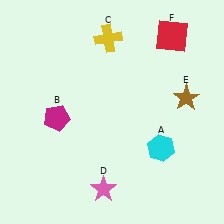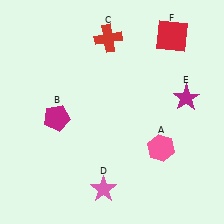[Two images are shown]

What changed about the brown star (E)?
In Image 1, E is brown. In Image 2, it changed to magenta.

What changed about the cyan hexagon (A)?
In Image 1, A is cyan. In Image 2, it changed to pink.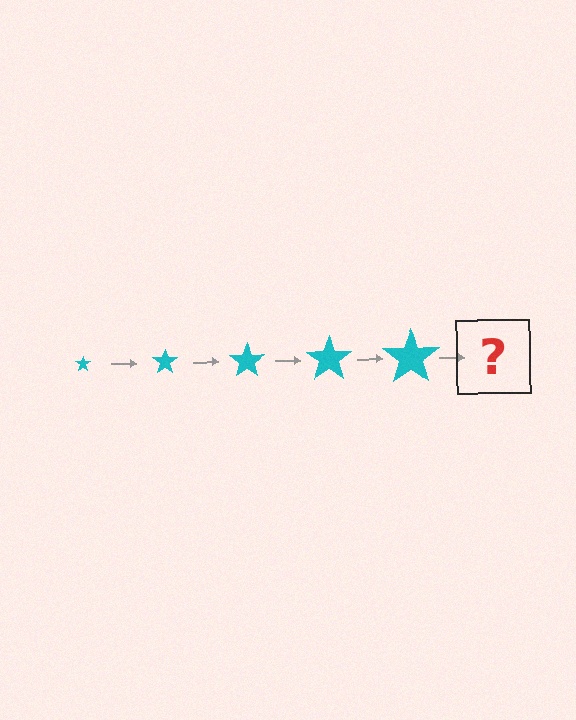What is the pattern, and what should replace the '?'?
The pattern is that the star gets progressively larger each step. The '?' should be a cyan star, larger than the previous one.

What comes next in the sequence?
The next element should be a cyan star, larger than the previous one.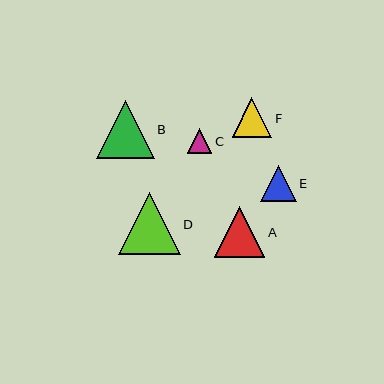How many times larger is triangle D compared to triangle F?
Triangle D is approximately 1.6 times the size of triangle F.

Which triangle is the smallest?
Triangle C is the smallest with a size of approximately 24 pixels.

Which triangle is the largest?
Triangle D is the largest with a size of approximately 62 pixels.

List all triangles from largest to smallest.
From largest to smallest: D, B, A, F, E, C.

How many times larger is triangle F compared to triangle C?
Triangle F is approximately 1.6 times the size of triangle C.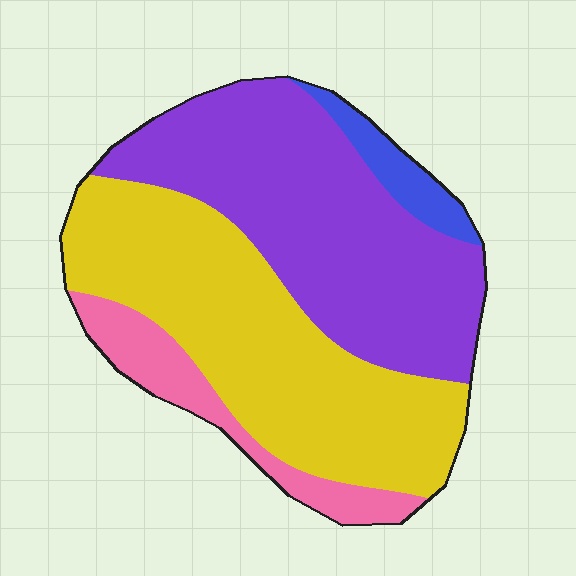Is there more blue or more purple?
Purple.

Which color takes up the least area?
Blue, at roughly 5%.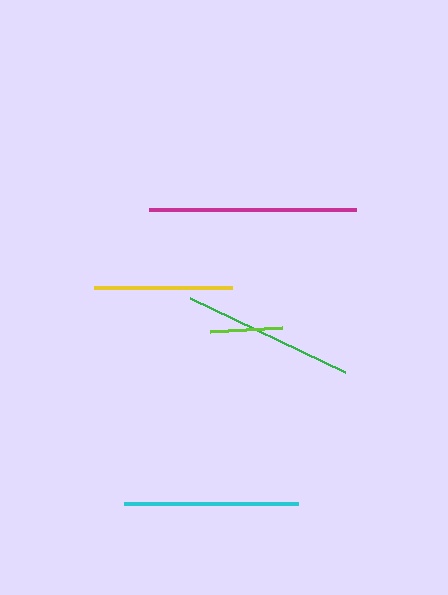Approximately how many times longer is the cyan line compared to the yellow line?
The cyan line is approximately 1.3 times the length of the yellow line.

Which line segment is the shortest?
The lime line is the shortest at approximately 71 pixels.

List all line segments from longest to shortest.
From longest to shortest: magenta, cyan, green, yellow, lime.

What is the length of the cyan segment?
The cyan segment is approximately 174 pixels long.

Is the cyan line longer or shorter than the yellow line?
The cyan line is longer than the yellow line.